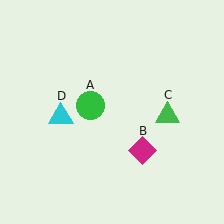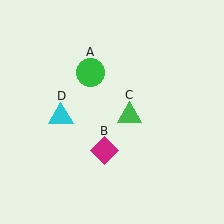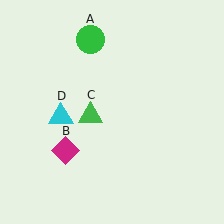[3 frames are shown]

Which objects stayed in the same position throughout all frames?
Cyan triangle (object D) remained stationary.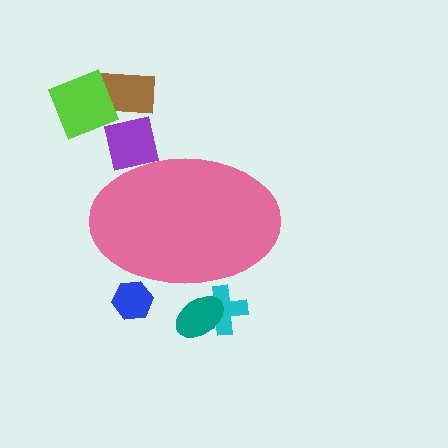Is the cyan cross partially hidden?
Yes, the cyan cross is partially hidden behind the pink ellipse.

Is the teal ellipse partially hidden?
Yes, the teal ellipse is partially hidden behind the pink ellipse.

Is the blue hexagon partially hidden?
Yes, the blue hexagon is partially hidden behind the pink ellipse.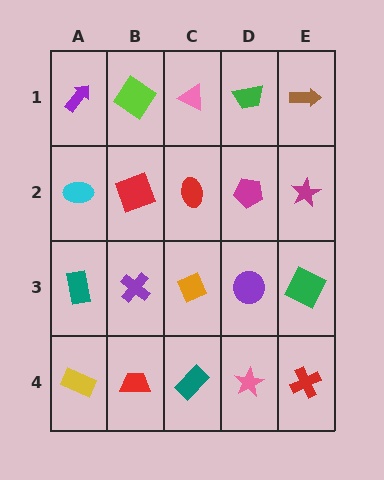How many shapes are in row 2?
5 shapes.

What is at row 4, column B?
A red trapezoid.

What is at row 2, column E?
A magenta star.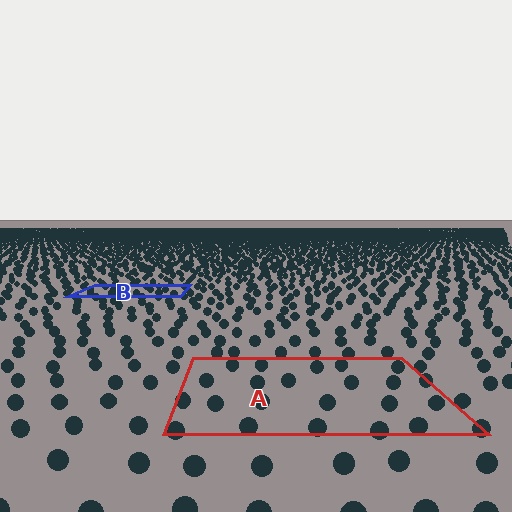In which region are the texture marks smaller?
The texture marks are smaller in region B, because it is farther away.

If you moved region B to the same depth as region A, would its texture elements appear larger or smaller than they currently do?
They would appear larger. At a closer depth, the same texture elements are projected at a bigger on-screen size.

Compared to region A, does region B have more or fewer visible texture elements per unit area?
Region B has more texture elements per unit area — they are packed more densely because it is farther away.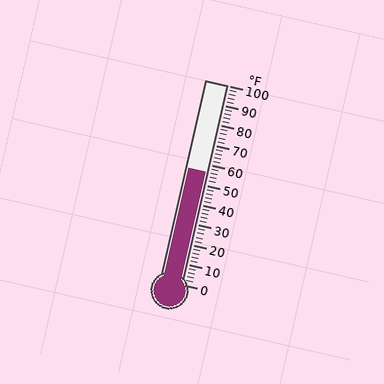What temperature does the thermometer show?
The thermometer shows approximately 56°F.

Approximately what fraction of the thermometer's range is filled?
The thermometer is filled to approximately 55% of its range.